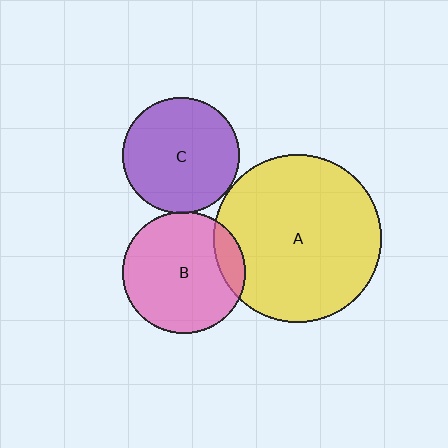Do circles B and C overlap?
Yes.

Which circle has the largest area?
Circle A (yellow).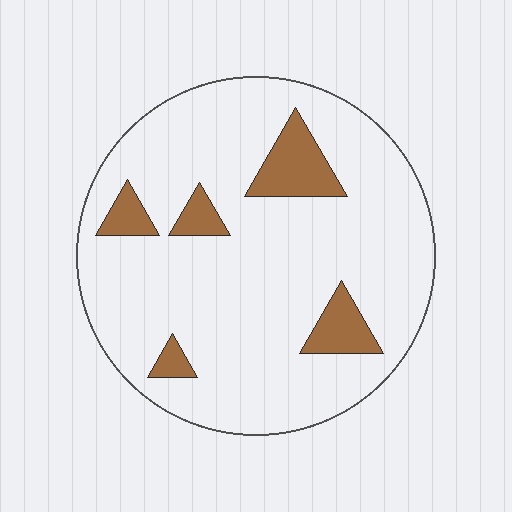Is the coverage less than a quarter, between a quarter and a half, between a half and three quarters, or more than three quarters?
Less than a quarter.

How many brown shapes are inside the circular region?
5.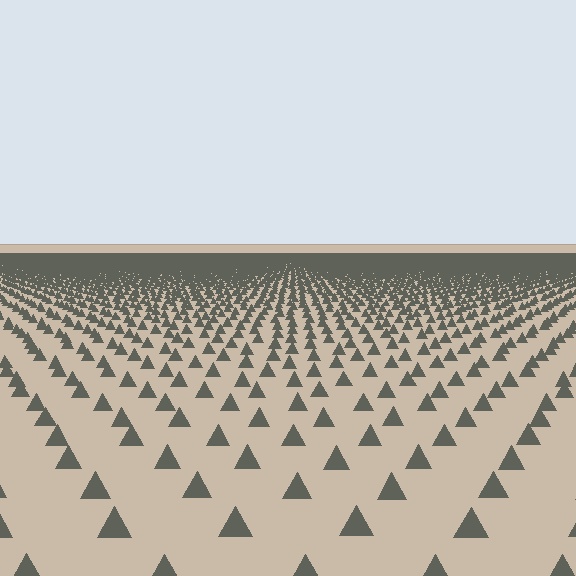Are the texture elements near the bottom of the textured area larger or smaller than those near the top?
Larger. Near the bottom, elements are closer to the viewer and appear at a bigger on-screen size.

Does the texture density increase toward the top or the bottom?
Density increases toward the top.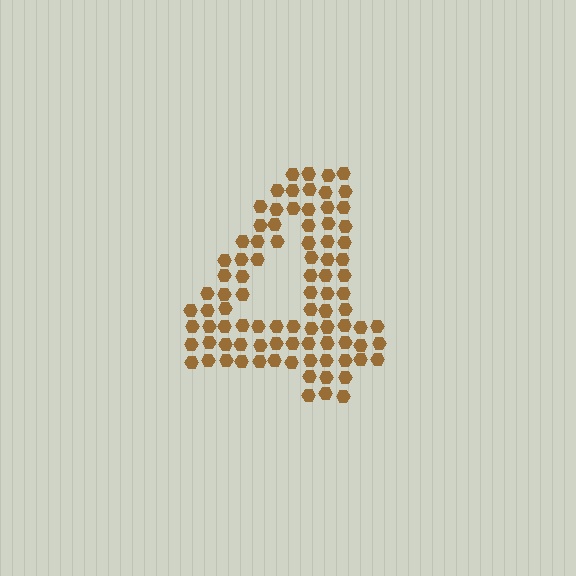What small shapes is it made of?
It is made of small hexagons.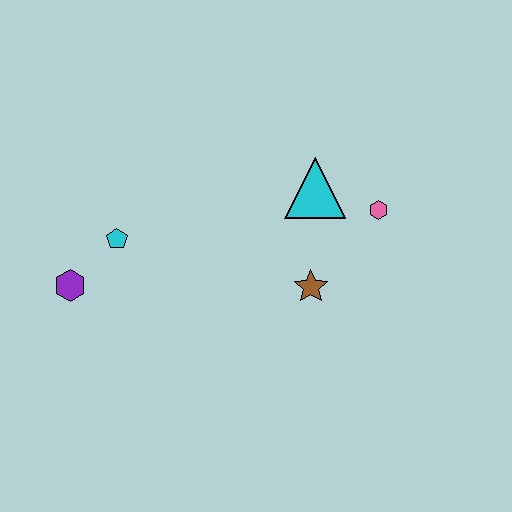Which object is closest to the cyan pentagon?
The purple hexagon is closest to the cyan pentagon.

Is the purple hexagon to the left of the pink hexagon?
Yes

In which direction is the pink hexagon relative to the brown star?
The pink hexagon is above the brown star.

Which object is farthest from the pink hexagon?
The purple hexagon is farthest from the pink hexagon.